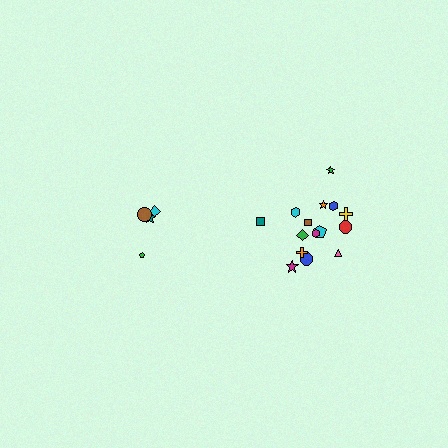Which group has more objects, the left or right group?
The right group.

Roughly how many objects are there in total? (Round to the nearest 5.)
Roughly 20 objects in total.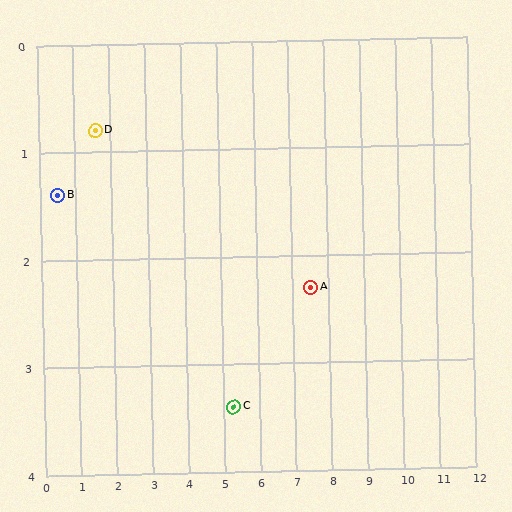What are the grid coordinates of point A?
Point A is at approximately (7.5, 2.3).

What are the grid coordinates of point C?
Point C is at approximately (5.3, 3.4).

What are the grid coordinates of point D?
Point D is at approximately (1.6, 0.8).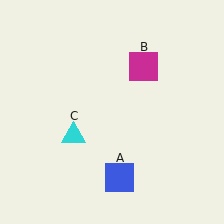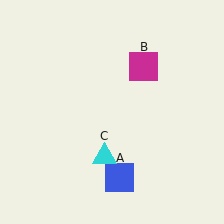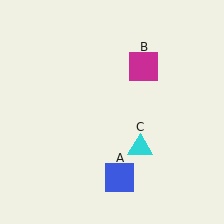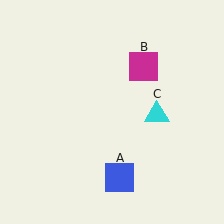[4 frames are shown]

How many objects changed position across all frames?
1 object changed position: cyan triangle (object C).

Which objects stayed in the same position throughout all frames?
Blue square (object A) and magenta square (object B) remained stationary.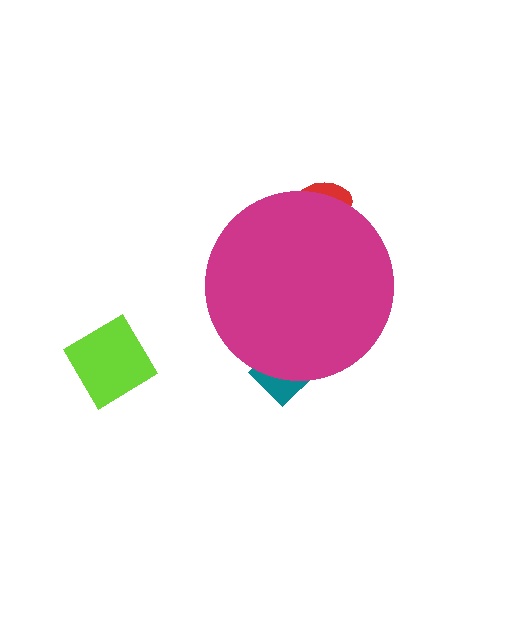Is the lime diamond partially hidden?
No, the lime diamond is fully visible.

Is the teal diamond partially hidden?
Yes, the teal diamond is partially hidden behind the magenta circle.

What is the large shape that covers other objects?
A magenta circle.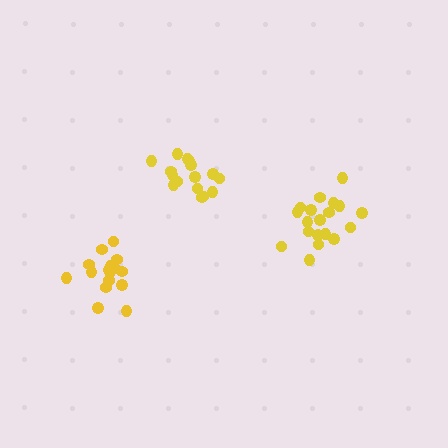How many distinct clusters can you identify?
There are 3 distinct clusters.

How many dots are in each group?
Group 1: 16 dots, Group 2: 19 dots, Group 3: 16 dots (51 total).